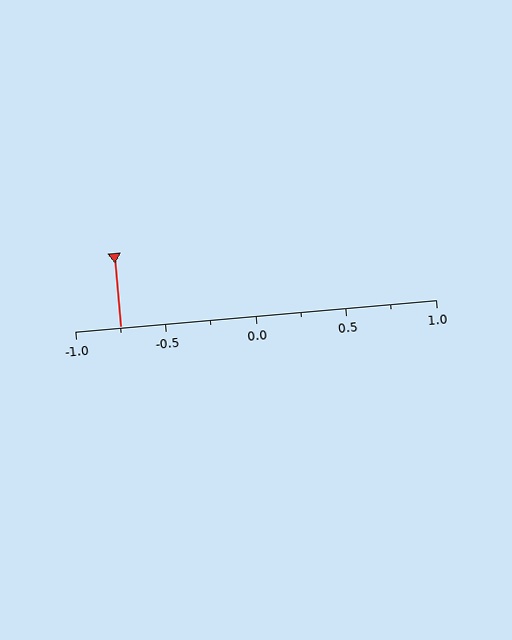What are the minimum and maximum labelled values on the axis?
The axis runs from -1.0 to 1.0.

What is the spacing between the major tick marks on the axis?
The major ticks are spaced 0.5 apart.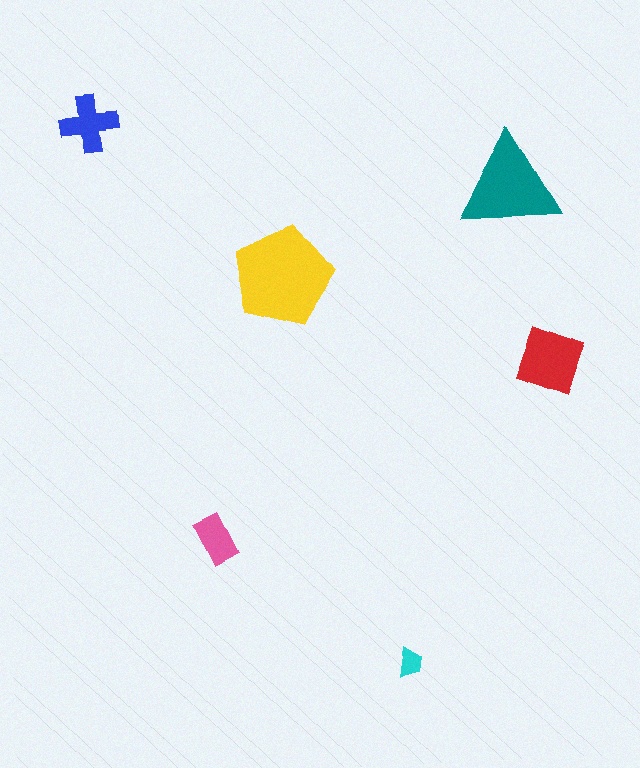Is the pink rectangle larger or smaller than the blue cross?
Smaller.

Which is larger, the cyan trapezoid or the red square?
The red square.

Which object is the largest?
The yellow pentagon.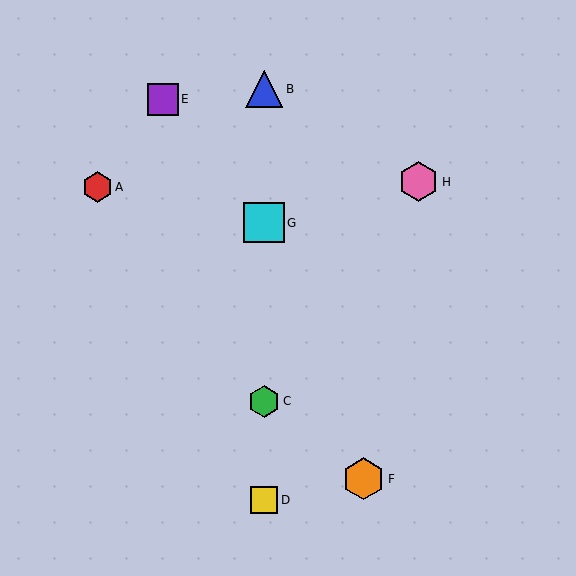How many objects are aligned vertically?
4 objects (B, C, D, G) are aligned vertically.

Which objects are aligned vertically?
Objects B, C, D, G are aligned vertically.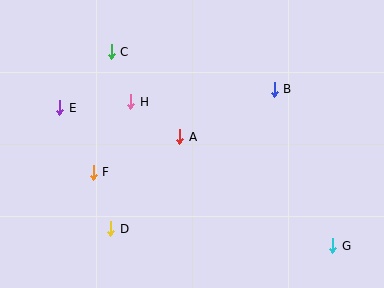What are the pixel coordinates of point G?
Point G is at (333, 246).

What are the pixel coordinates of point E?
Point E is at (60, 108).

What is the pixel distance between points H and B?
The distance between H and B is 144 pixels.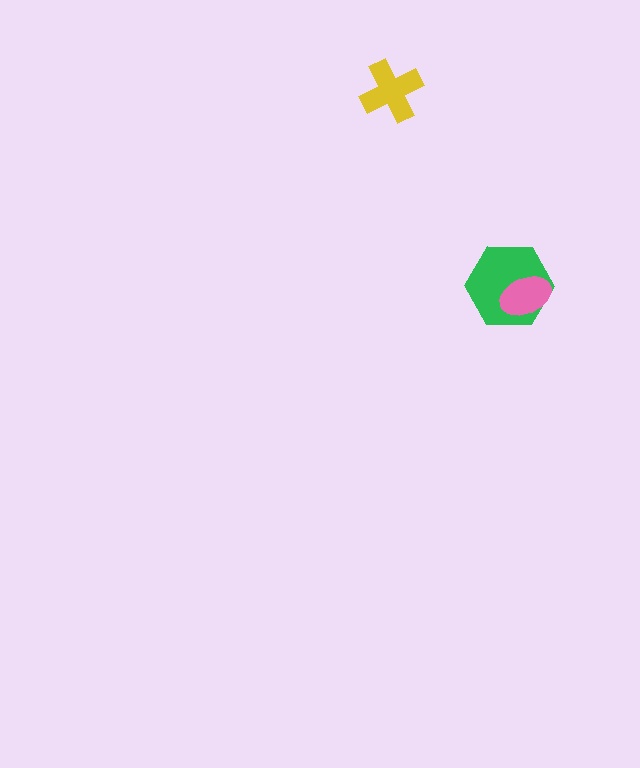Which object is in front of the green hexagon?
The pink ellipse is in front of the green hexagon.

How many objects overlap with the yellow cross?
0 objects overlap with the yellow cross.